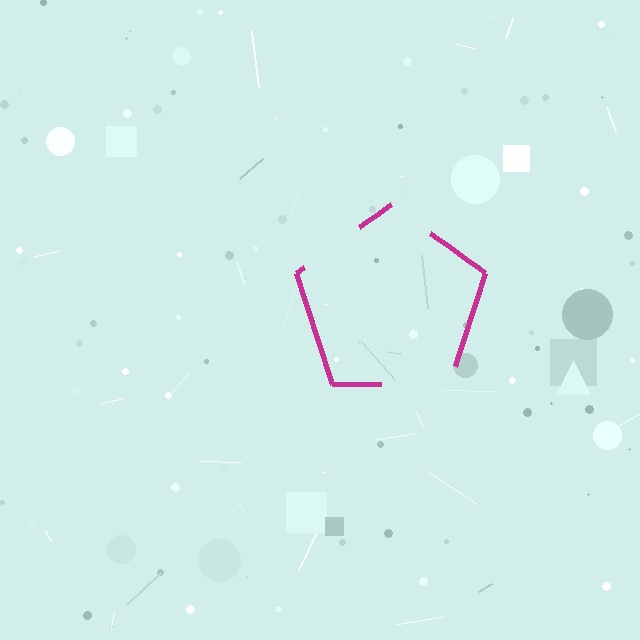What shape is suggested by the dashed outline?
The dashed outline suggests a pentagon.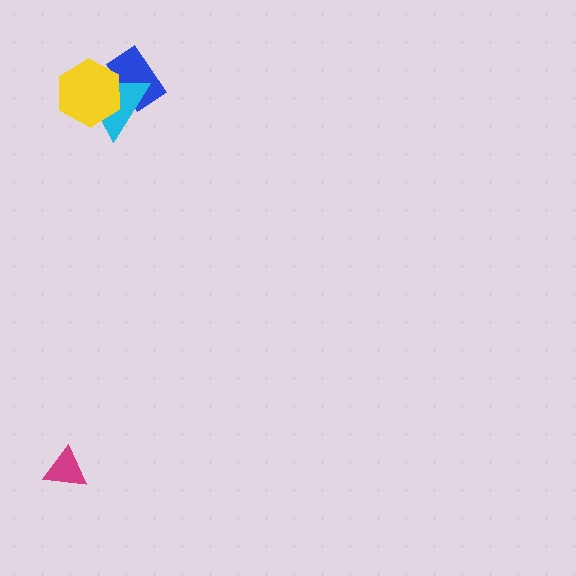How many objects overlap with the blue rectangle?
2 objects overlap with the blue rectangle.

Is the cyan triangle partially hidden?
Yes, it is partially covered by another shape.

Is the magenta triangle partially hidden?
No, no other shape covers it.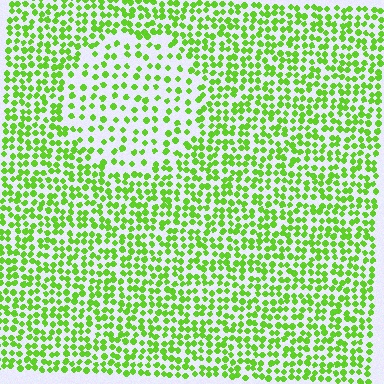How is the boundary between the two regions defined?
The boundary is defined by a change in element density (approximately 2.0x ratio). All elements are the same color, size, and shape.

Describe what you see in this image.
The image contains small lime elements arranged at two different densities. A circle-shaped region is visible where the elements are less densely packed than the surrounding area.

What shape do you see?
I see a circle.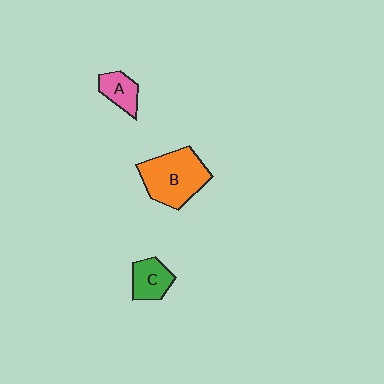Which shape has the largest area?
Shape B (orange).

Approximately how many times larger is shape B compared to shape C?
Approximately 2.1 times.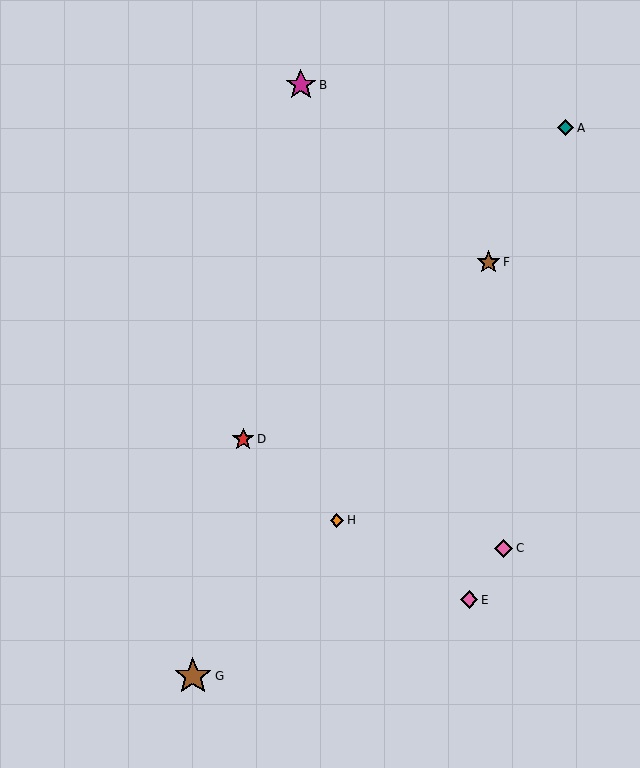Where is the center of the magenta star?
The center of the magenta star is at (301, 85).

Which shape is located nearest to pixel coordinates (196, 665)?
The brown star (labeled G) at (193, 676) is nearest to that location.